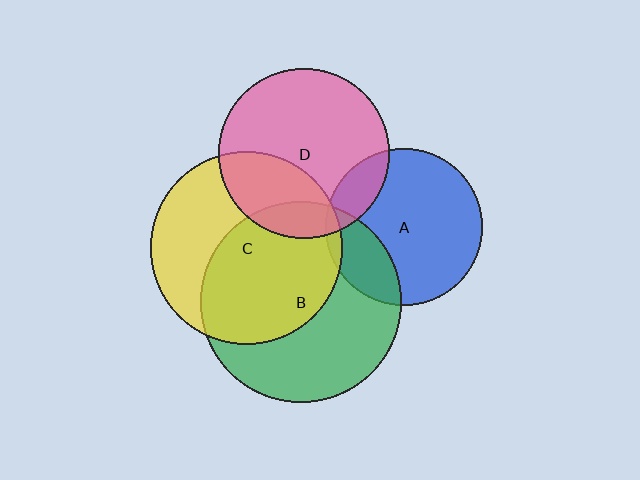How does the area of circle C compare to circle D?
Approximately 1.3 times.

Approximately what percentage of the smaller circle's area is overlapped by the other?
Approximately 15%.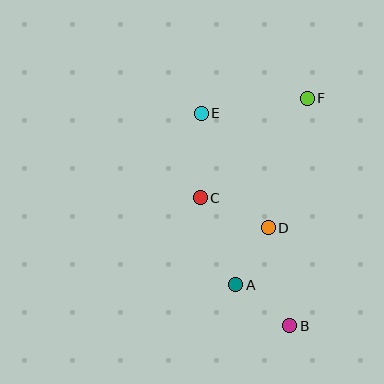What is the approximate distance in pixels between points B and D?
The distance between B and D is approximately 100 pixels.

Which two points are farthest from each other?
Points B and E are farthest from each other.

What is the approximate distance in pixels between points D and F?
The distance between D and F is approximately 135 pixels.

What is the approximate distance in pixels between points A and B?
The distance between A and B is approximately 68 pixels.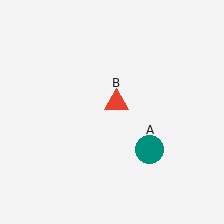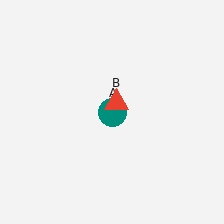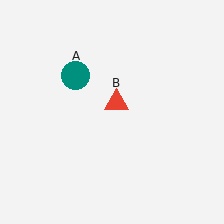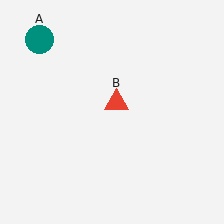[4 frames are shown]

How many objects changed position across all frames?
1 object changed position: teal circle (object A).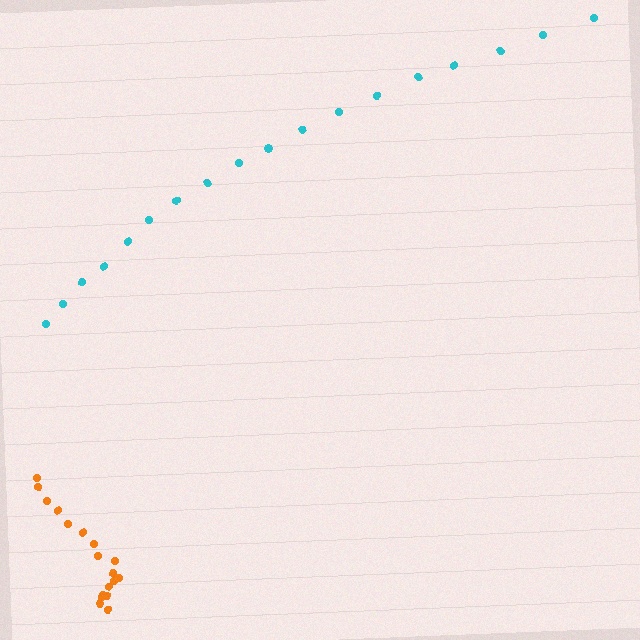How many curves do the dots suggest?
There are 2 distinct paths.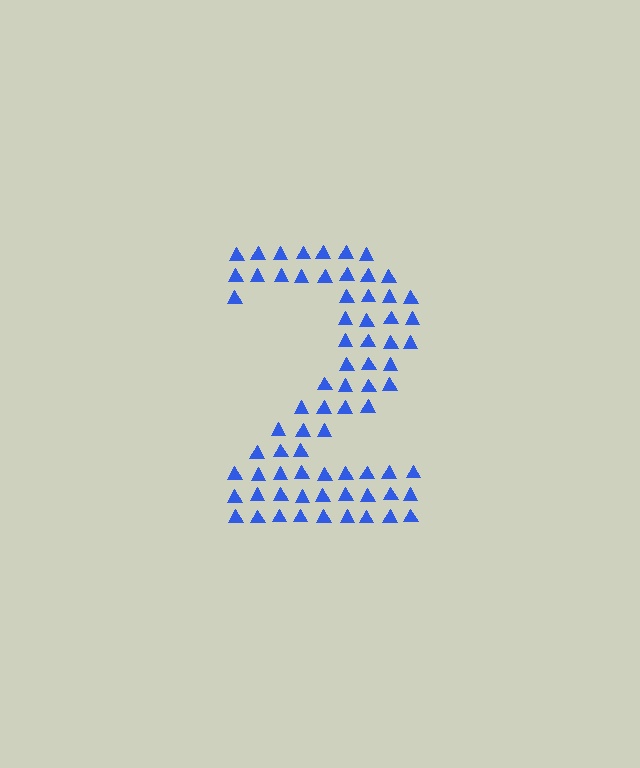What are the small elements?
The small elements are triangles.